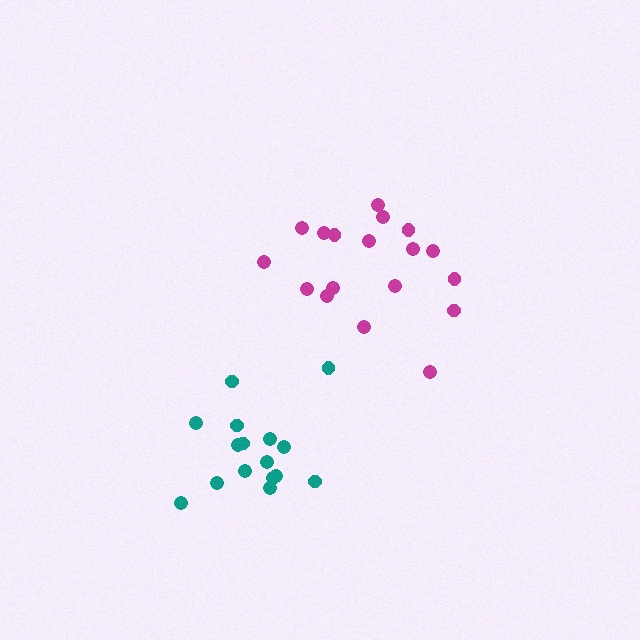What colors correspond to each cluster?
The clusters are colored: teal, magenta.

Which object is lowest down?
The teal cluster is bottommost.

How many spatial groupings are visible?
There are 2 spatial groupings.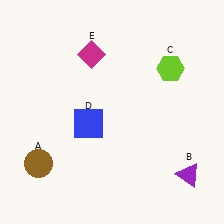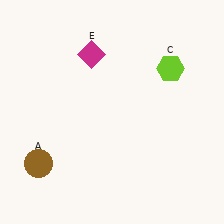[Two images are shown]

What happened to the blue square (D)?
The blue square (D) was removed in Image 2. It was in the bottom-left area of Image 1.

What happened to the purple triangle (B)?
The purple triangle (B) was removed in Image 2. It was in the bottom-right area of Image 1.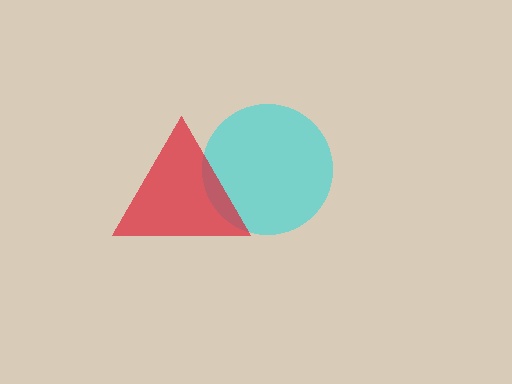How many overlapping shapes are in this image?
There are 2 overlapping shapes in the image.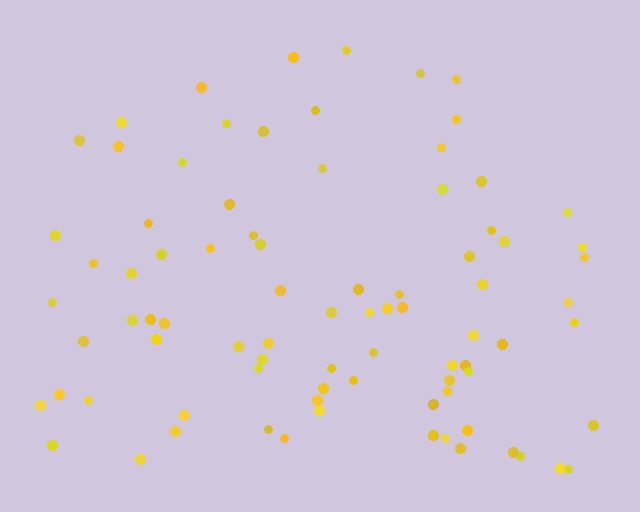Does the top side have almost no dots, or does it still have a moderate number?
Still a moderate number, just noticeably fewer than the bottom.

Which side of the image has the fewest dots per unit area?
The top.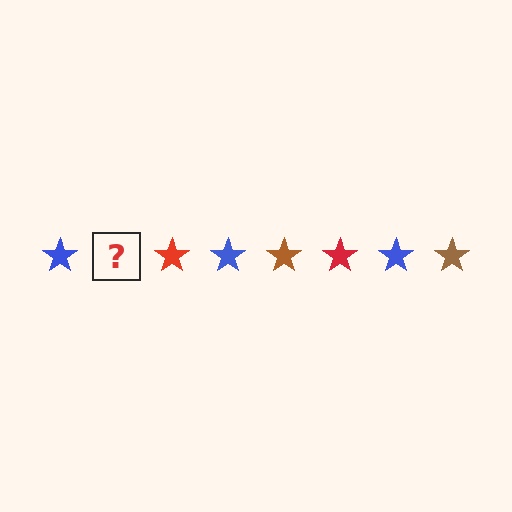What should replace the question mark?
The question mark should be replaced with a brown star.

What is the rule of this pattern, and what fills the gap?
The rule is that the pattern cycles through blue, brown, red stars. The gap should be filled with a brown star.